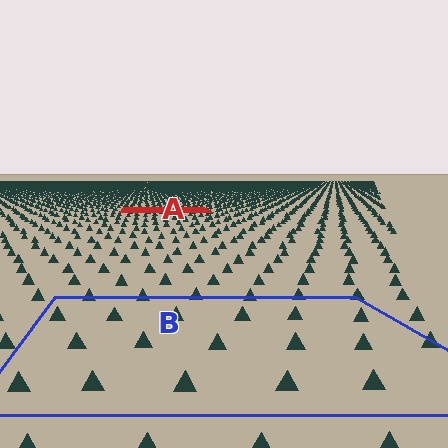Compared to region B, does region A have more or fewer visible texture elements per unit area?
Region A has more texture elements per unit area — they are packed more densely because it is farther away.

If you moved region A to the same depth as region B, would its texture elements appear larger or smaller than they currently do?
They would appear larger. At a closer depth, the same texture elements are projected at a bigger on-screen size.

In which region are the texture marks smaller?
The texture marks are smaller in region A, because it is farther away.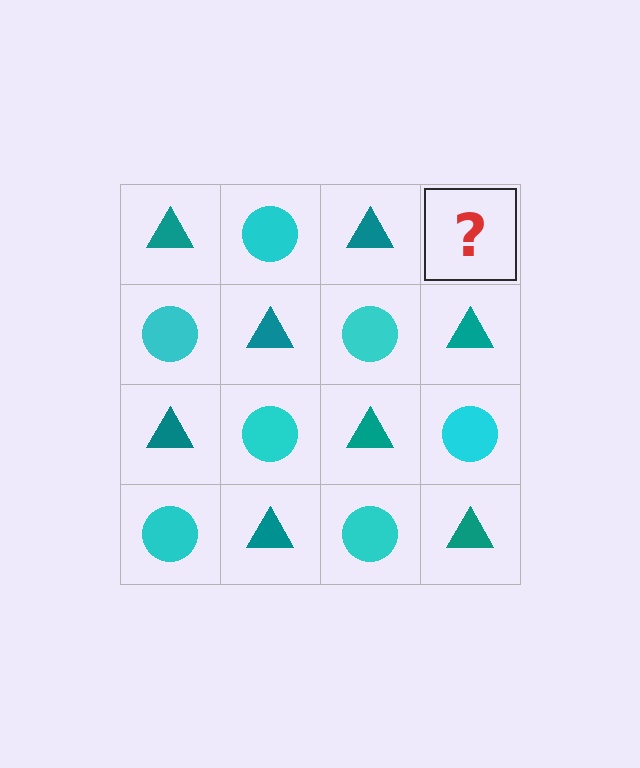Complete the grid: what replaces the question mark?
The question mark should be replaced with a cyan circle.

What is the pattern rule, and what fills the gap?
The rule is that it alternates teal triangle and cyan circle in a checkerboard pattern. The gap should be filled with a cyan circle.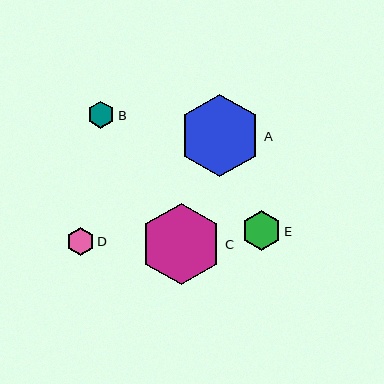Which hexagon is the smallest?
Hexagon B is the smallest with a size of approximately 27 pixels.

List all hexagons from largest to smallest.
From largest to smallest: A, C, E, D, B.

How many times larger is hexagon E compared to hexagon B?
Hexagon E is approximately 1.5 times the size of hexagon B.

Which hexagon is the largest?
Hexagon A is the largest with a size of approximately 82 pixels.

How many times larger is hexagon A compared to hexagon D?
Hexagon A is approximately 3.0 times the size of hexagon D.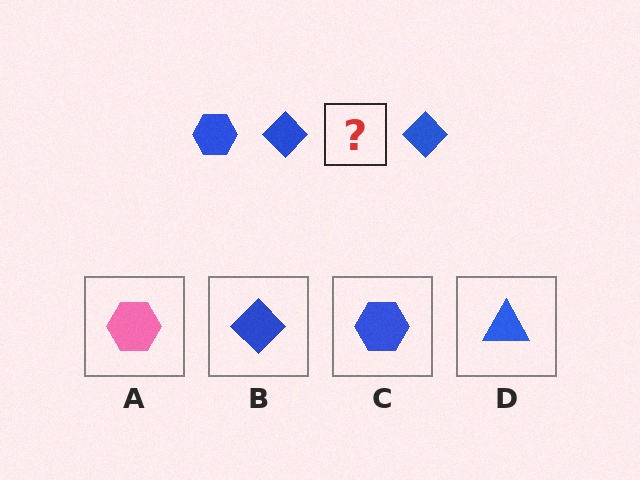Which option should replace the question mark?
Option C.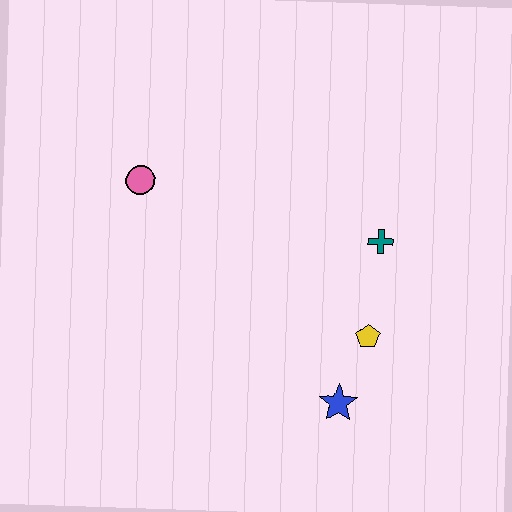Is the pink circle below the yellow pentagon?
No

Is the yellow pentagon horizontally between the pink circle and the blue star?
No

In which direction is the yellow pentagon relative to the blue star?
The yellow pentagon is above the blue star.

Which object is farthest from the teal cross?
The pink circle is farthest from the teal cross.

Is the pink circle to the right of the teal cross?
No